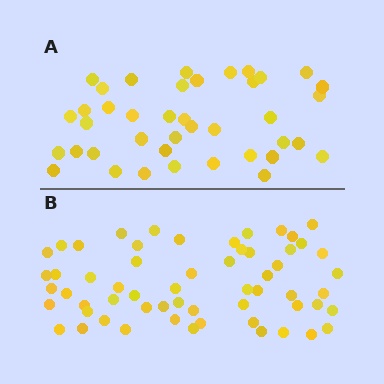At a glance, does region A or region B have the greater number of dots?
Region B (the bottom region) has more dots.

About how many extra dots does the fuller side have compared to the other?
Region B has approximately 20 more dots than region A.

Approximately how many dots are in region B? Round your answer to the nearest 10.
About 60 dots. (The exact count is 59, which rounds to 60.)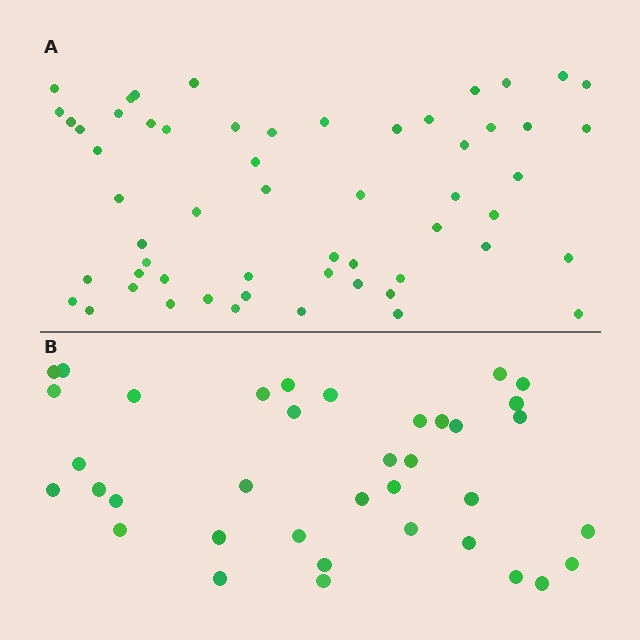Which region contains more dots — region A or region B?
Region A (the top region) has more dots.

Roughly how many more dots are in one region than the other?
Region A has approximately 20 more dots than region B.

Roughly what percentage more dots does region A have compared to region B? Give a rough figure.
About 55% more.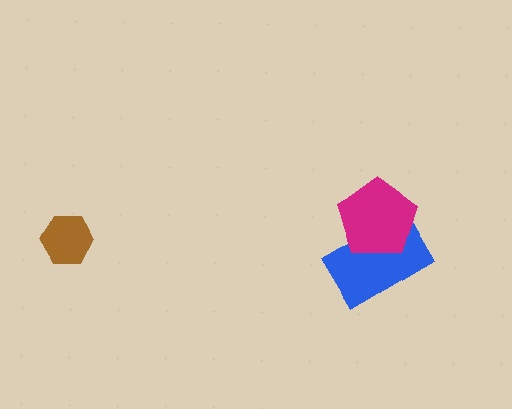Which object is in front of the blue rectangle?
The magenta pentagon is in front of the blue rectangle.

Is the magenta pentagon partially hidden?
No, no other shape covers it.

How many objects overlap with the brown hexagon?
0 objects overlap with the brown hexagon.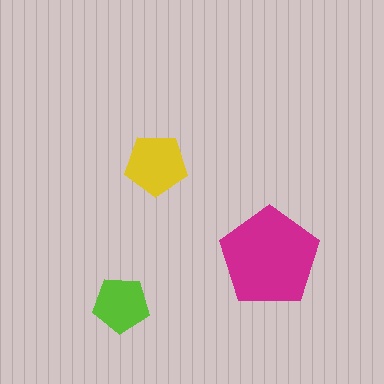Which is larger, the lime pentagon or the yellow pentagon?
The yellow one.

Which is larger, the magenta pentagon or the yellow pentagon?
The magenta one.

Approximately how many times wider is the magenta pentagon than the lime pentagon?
About 2 times wider.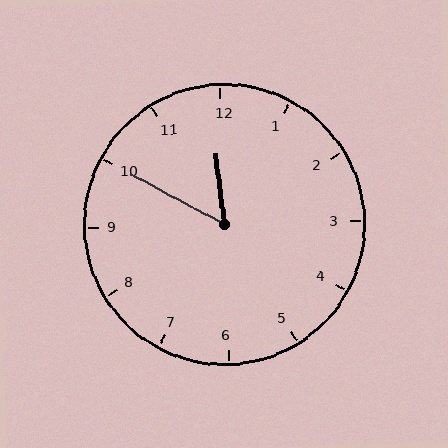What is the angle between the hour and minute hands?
Approximately 55 degrees.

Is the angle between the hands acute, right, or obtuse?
It is acute.